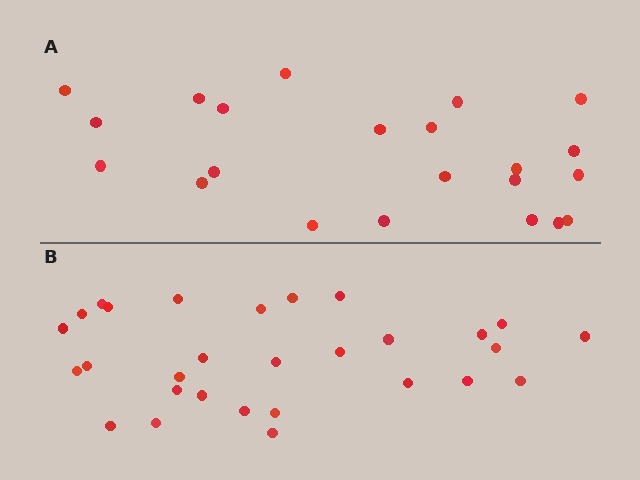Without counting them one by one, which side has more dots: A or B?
Region B (the bottom region) has more dots.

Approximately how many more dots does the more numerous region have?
Region B has roughly 8 or so more dots than region A.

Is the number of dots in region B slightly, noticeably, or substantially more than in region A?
Region B has noticeably more, but not dramatically so. The ratio is roughly 1.3 to 1.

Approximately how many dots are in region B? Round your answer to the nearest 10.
About 30 dots. (The exact count is 29, which rounds to 30.)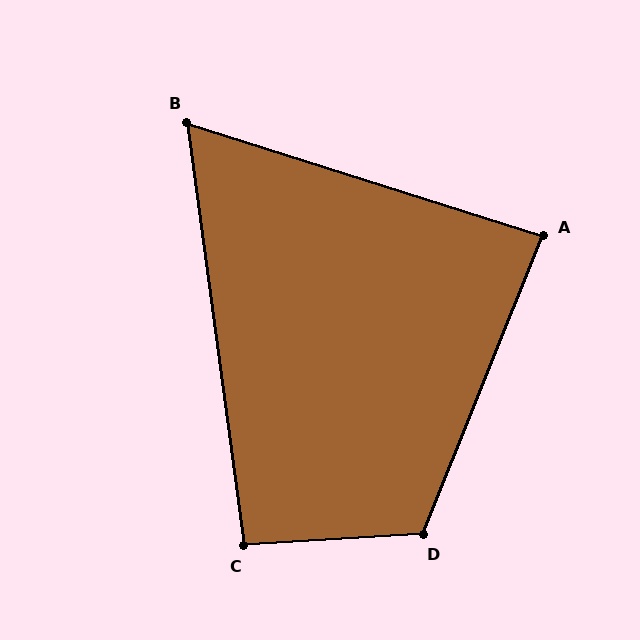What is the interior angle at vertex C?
Approximately 94 degrees (approximately right).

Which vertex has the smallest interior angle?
B, at approximately 65 degrees.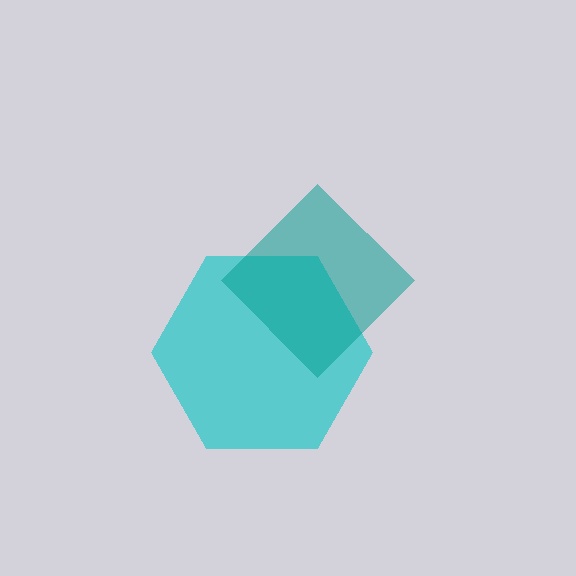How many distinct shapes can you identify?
There are 2 distinct shapes: a cyan hexagon, a teal diamond.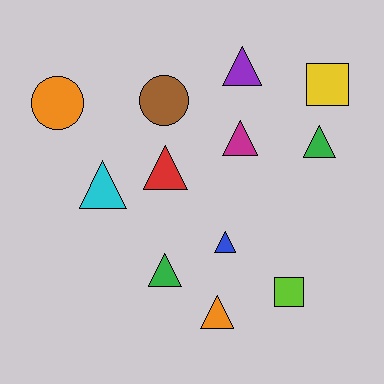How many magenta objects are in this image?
There is 1 magenta object.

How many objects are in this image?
There are 12 objects.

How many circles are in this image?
There are 2 circles.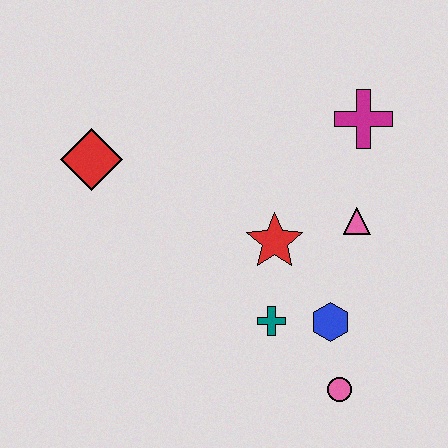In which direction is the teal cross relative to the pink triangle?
The teal cross is below the pink triangle.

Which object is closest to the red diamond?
The red star is closest to the red diamond.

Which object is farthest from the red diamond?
The pink circle is farthest from the red diamond.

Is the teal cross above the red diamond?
No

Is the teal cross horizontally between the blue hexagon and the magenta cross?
No